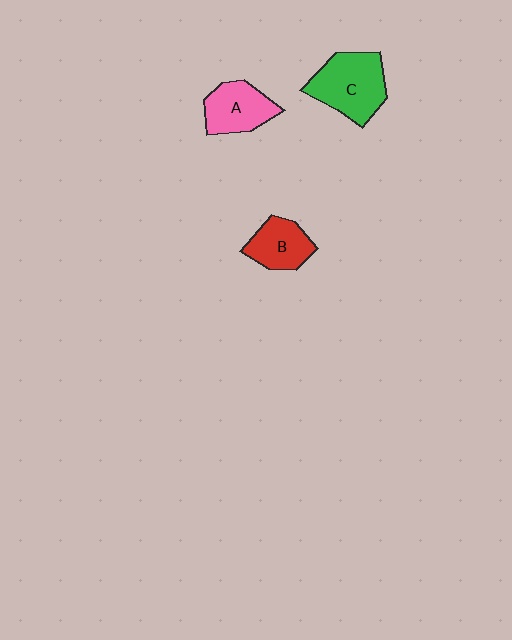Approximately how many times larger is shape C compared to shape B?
Approximately 1.6 times.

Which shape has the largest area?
Shape C (green).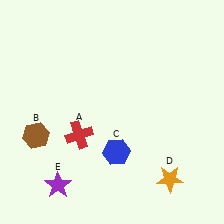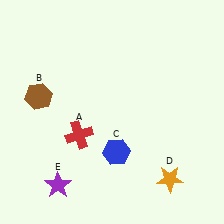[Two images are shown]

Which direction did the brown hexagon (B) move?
The brown hexagon (B) moved up.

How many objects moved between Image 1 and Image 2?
1 object moved between the two images.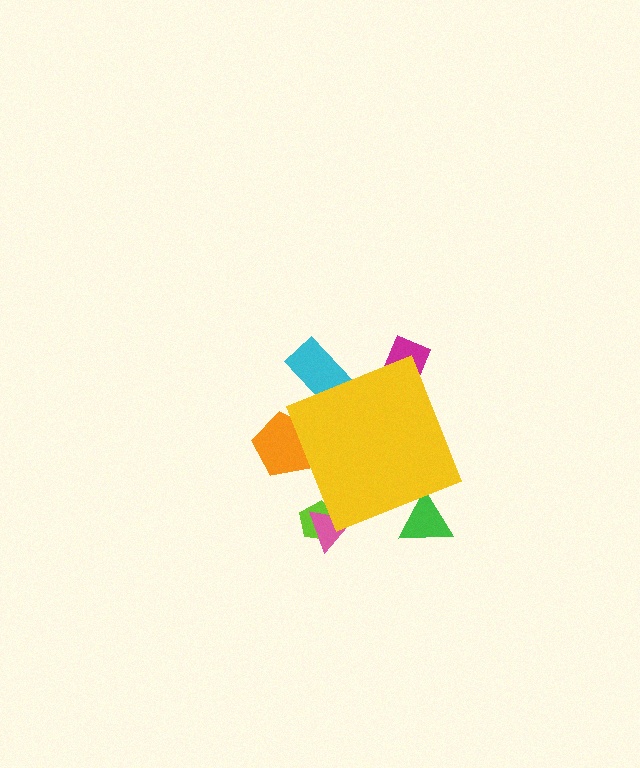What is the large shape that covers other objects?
A yellow diamond.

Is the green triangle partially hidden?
Yes, the green triangle is partially hidden behind the yellow diamond.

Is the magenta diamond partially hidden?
Yes, the magenta diamond is partially hidden behind the yellow diamond.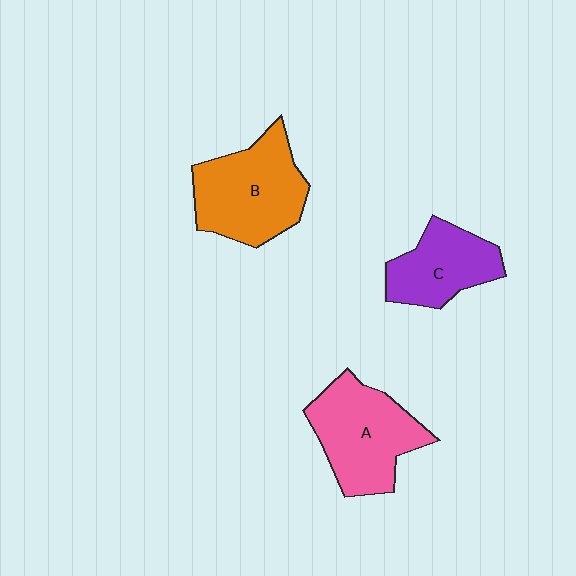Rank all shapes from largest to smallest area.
From largest to smallest: B (orange), A (pink), C (purple).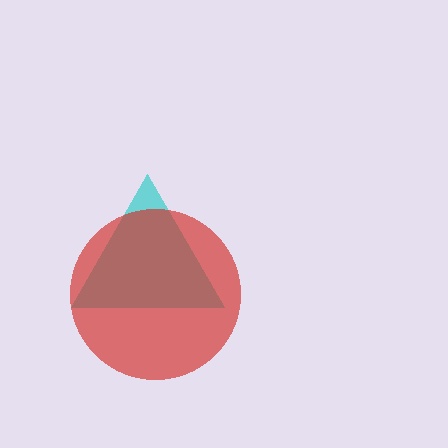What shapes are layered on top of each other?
The layered shapes are: a cyan triangle, a red circle.